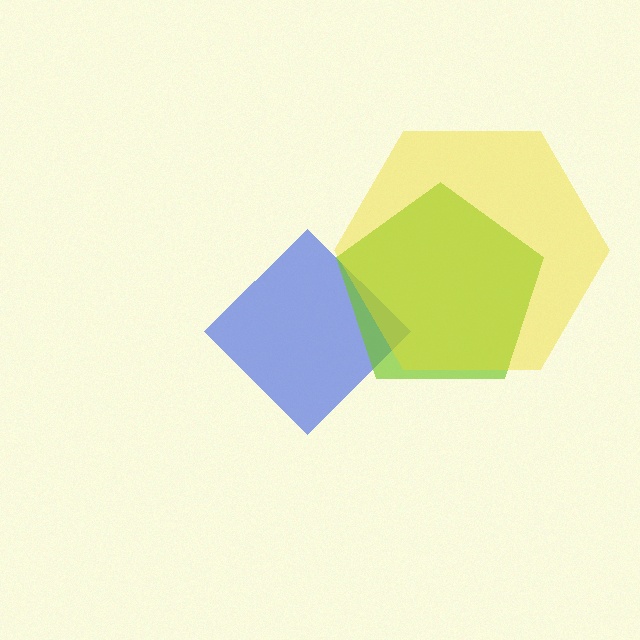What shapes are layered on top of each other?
The layered shapes are: a blue diamond, a lime pentagon, a yellow hexagon.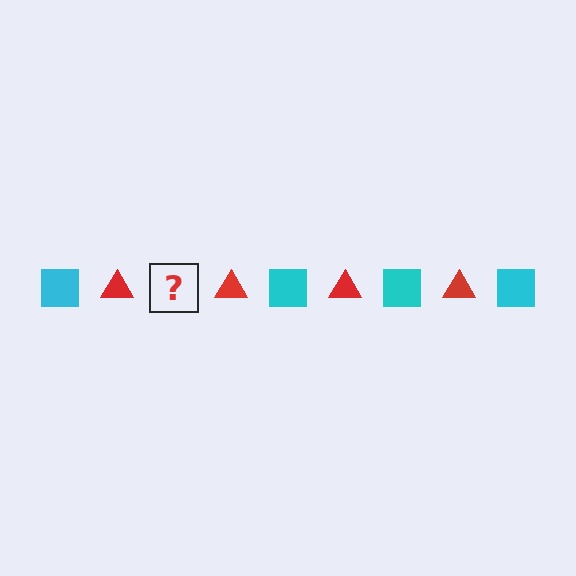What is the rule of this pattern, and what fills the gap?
The rule is that the pattern alternates between cyan square and red triangle. The gap should be filled with a cyan square.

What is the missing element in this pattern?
The missing element is a cyan square.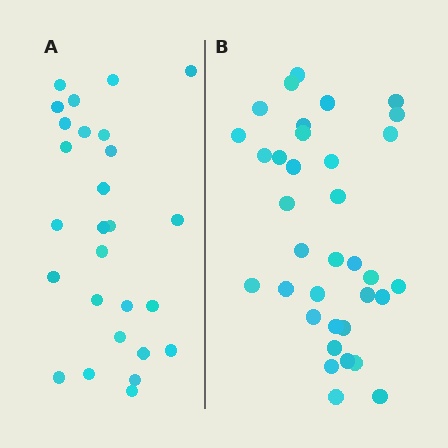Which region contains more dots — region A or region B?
Region B (the right region) has more dots.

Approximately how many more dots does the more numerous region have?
Region B has roughly 8 or so more dots than region A.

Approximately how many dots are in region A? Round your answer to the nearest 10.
About 30 dots. (The exact count is 27, which rounds to 30.)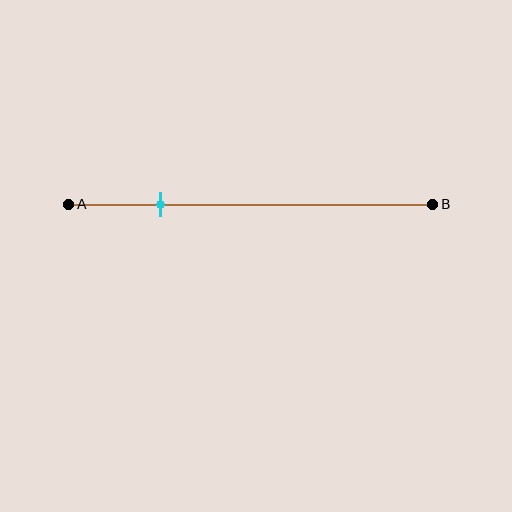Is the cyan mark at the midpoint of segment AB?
No, the mark is at about 25% from A, not at the 50% midpoint.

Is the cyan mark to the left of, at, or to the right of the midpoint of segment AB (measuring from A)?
The cyan mark is to the left of the midpoint of segment AB.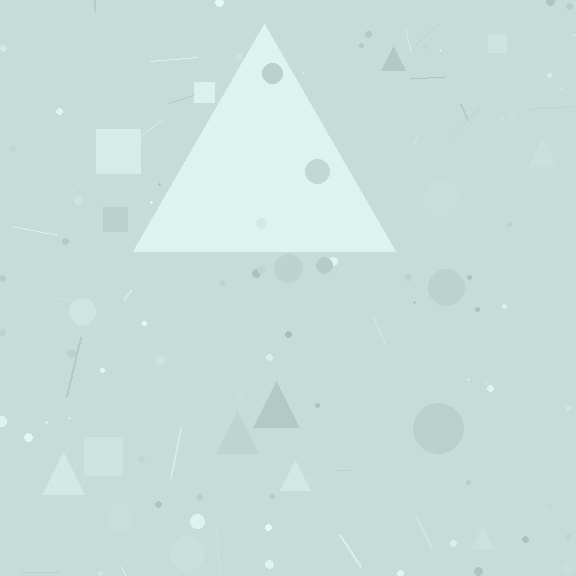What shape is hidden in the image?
A triangle is hidden in the image.